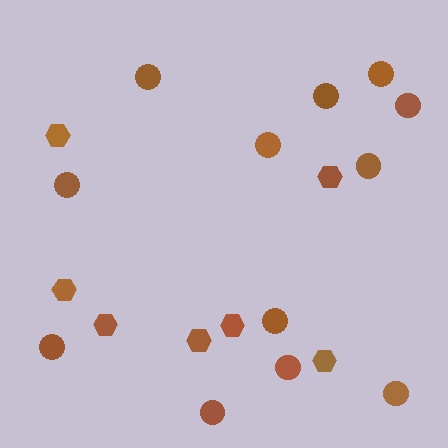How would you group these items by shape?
There are 2 groups: one group of circles (12) and one group of hexagons (7).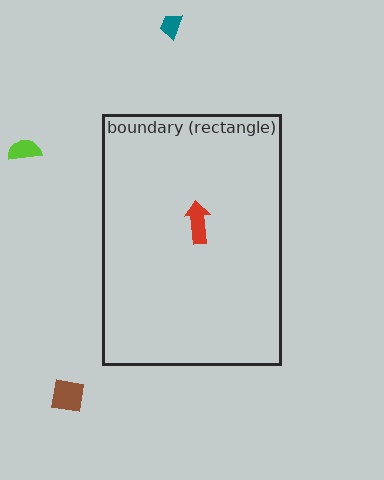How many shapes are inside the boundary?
1 inside, 3 outside.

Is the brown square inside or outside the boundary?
Outside.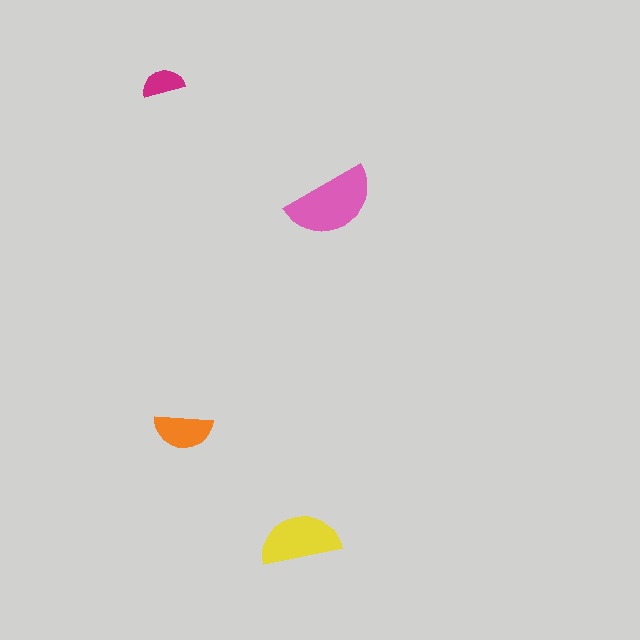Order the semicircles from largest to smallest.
the pink one, the yellow one, the orange one, the magenta one.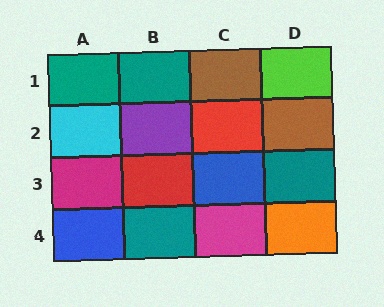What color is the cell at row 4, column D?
Orange.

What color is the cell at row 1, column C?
Brown.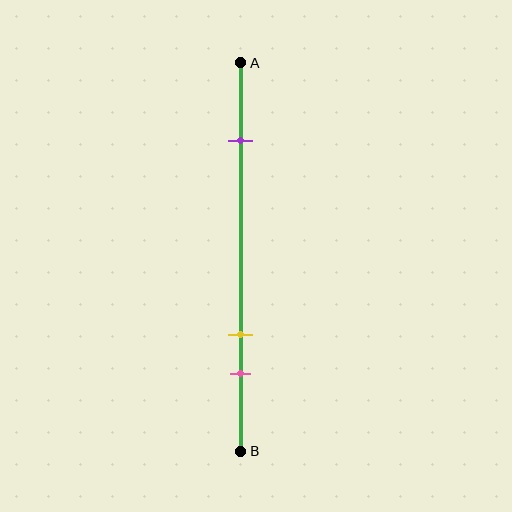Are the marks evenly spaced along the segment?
No, the marks are not evenly spaced.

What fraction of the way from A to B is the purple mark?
The purple mark is approximately 20% (0.2) of the way from A to B.